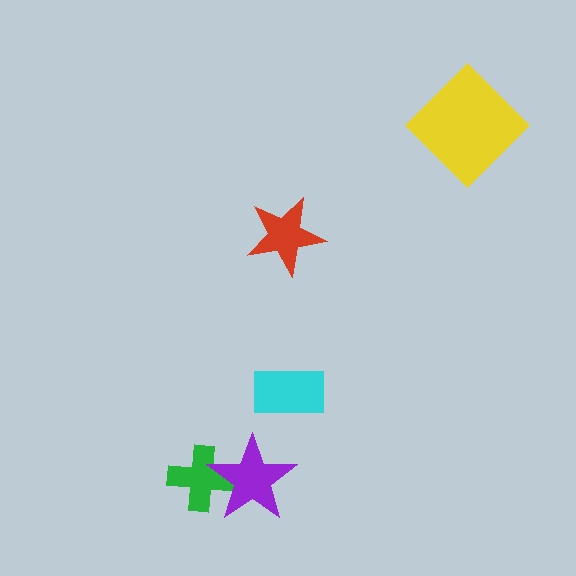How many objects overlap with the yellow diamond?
0 objects overlap with the yellow diamond.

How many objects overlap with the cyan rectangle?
0 objects overlap with the cyan rectangle.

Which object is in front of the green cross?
The purple star is in front of the green cross.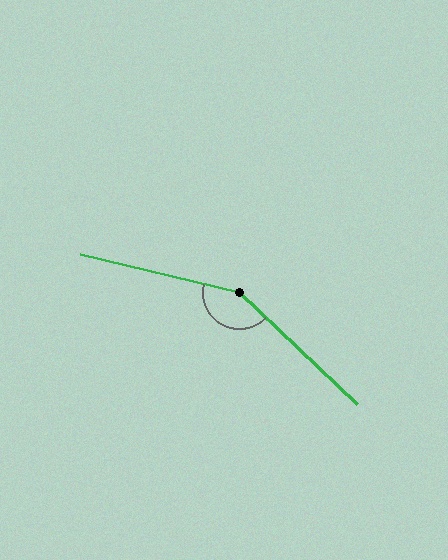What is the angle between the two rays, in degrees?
Approximately 150 degrees.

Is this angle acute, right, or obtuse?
It is obtuse.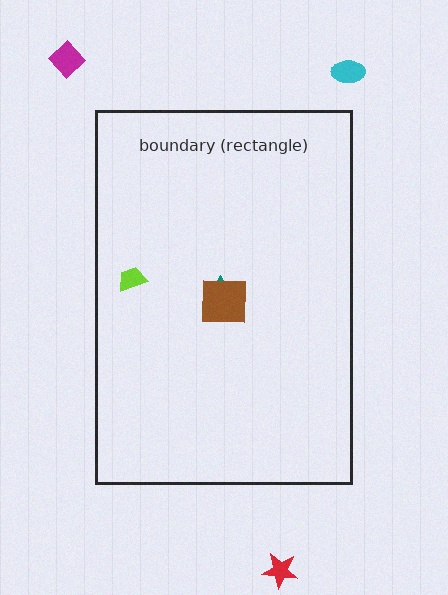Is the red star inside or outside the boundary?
Outside.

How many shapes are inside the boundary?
3 inside, 3 outside.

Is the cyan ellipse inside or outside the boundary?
Outside.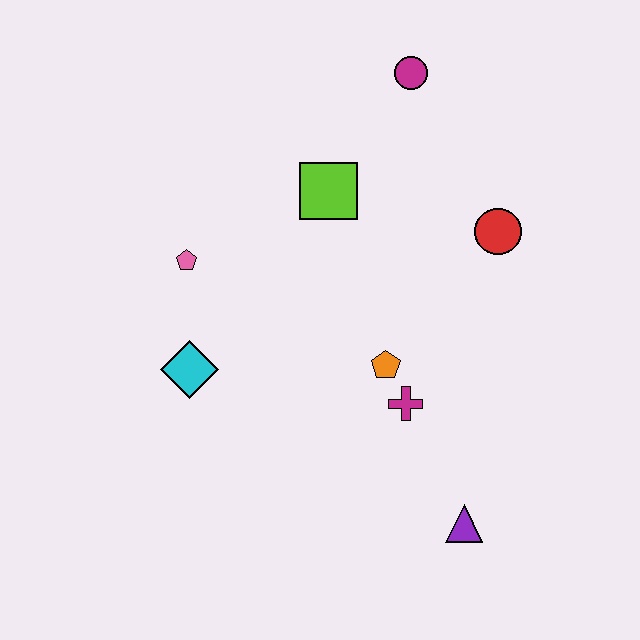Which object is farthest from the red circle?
The cyan diamond is farthest from the red circle.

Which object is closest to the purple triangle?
The magenta cross is closest to the purple triangle.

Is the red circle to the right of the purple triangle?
Yes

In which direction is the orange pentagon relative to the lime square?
The orange pentagon is below the lime square.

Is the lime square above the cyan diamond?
Yes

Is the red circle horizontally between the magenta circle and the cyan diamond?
No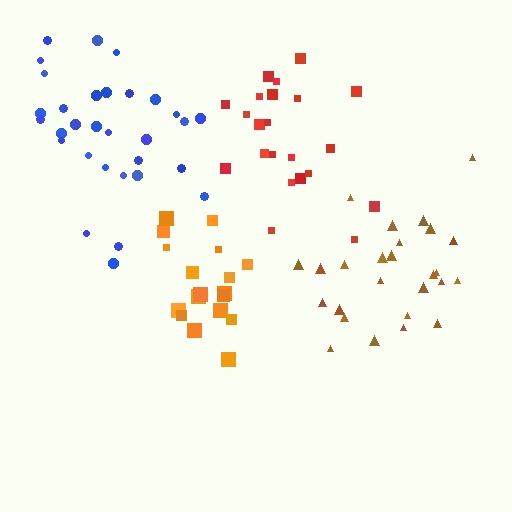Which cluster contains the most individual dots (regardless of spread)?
Blue (31).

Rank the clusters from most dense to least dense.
orange, blue, red, brown.